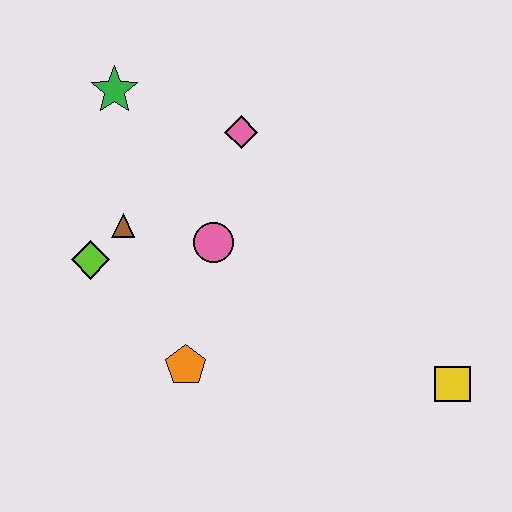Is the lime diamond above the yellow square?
Yes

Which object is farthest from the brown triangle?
The yellow square is farthest from the brown triangle.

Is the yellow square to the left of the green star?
No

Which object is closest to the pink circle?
The brown triangle is closest to the pink circle.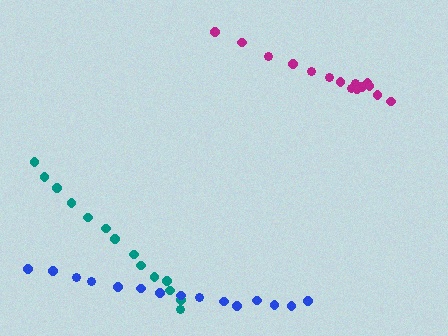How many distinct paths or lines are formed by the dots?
There are 3 distinct paths.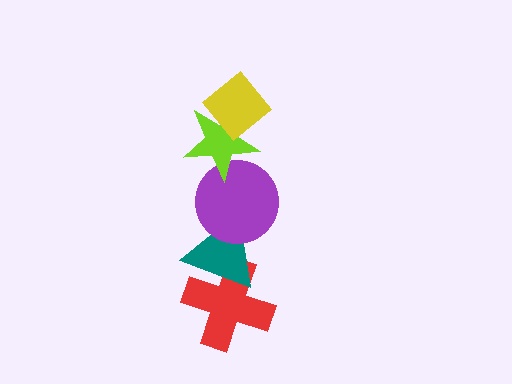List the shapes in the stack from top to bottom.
From top to bottom: the yellow diamond, the lime star, the purple circle, the teal triangle, the red cross.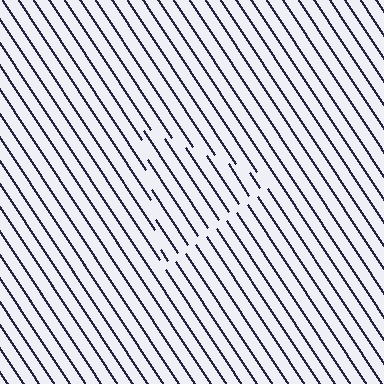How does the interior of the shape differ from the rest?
The interior of the shape contains the same grating, shifted by half a period — the contour is defined by the phase discontinuity where line-ends from the inner and outer gratings abut.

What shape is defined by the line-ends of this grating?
An illusory triangle. The interior of the shape contains the same grating, shifted by half a period — the contour is defined by the phase discontinuity where line-ends from the inner and outer gratings abut.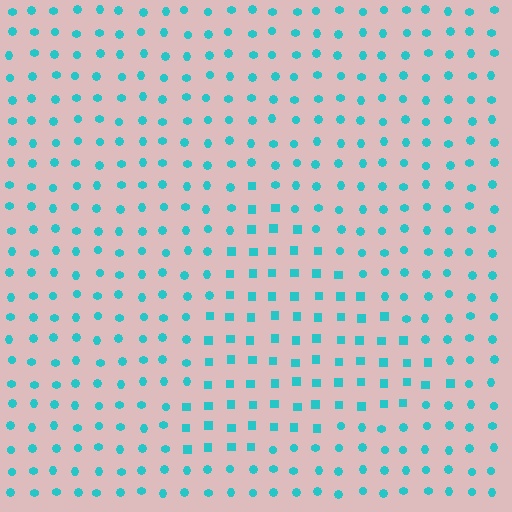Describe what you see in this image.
The image is filled with small cyan elements arranged in a uniform grid. A triangle-shaped region contains squares, while the surrounding area contains circles. The boundary is defined purely by the change in element shape.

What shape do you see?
I see a triangle.